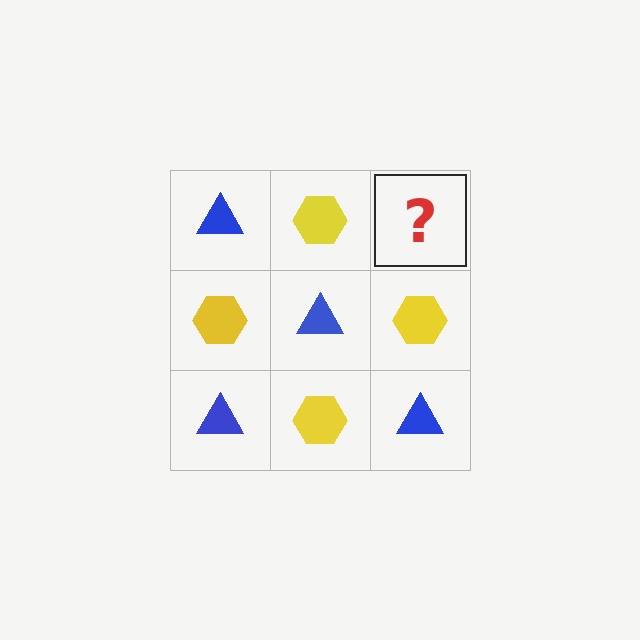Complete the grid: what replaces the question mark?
The question mark should be replaced with a blue triangle.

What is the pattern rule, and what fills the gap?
The rule is that it alternates blue triangle and yellow hexagon in a checkerboard pattern. The gap should be filled with a blue triangle.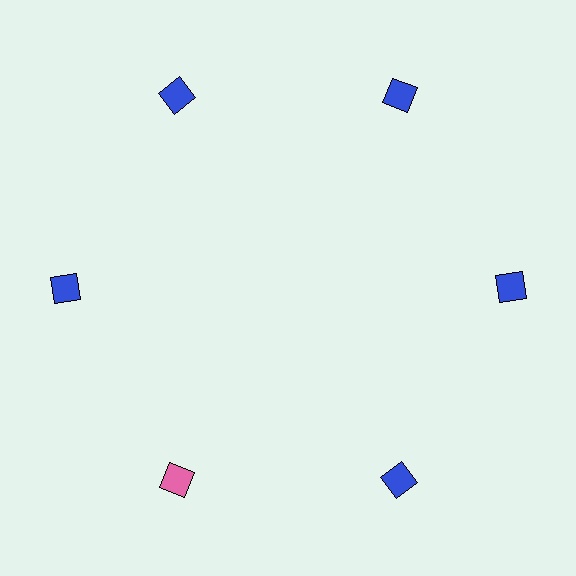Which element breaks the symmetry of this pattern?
The pink square at roughly the 7 o'clock position breaks the symmetry. All other shapes are blue squares.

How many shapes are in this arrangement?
There are 6 shapes arranged in a ring pattern.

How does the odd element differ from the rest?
It has a different color: pink instead of blue.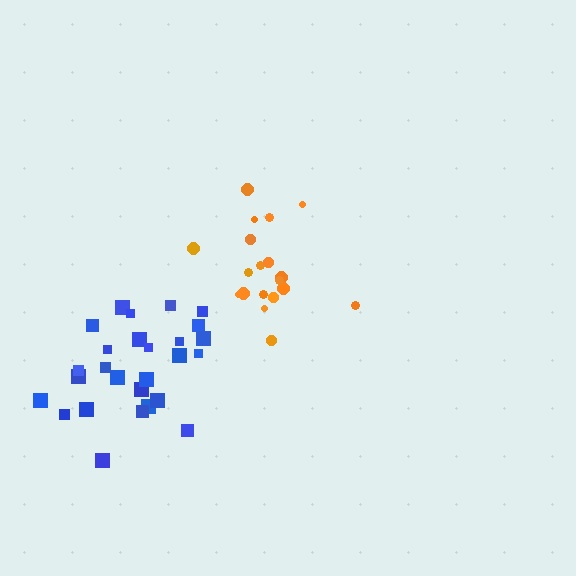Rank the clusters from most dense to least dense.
blue, orange.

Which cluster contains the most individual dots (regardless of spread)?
Blue (27).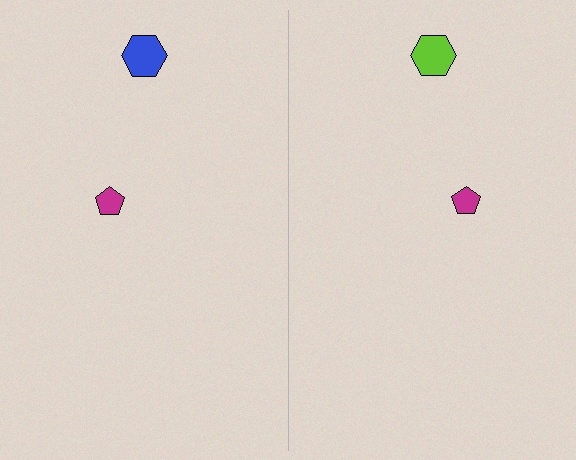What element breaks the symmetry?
The lime hexagon on the right side breaks the symmetry — its mirror counterpart is blue.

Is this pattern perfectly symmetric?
No, the pattern is not perfectly symmetric. The lime hexagon on the right side breaks the symmetry — its mirror counterpart is blue.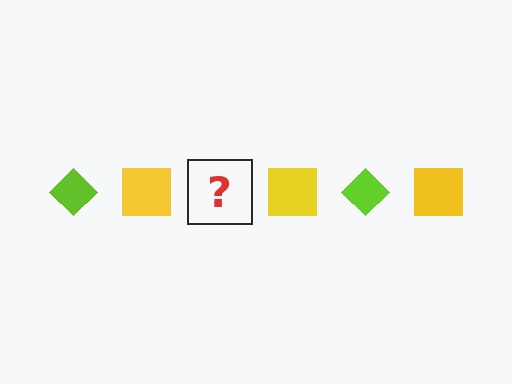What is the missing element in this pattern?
The missing element is a lime diamond.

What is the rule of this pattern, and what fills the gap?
The rule is that the pattern alternates between lime diamond and yellow square. The gap should be filled with a lime diamond.